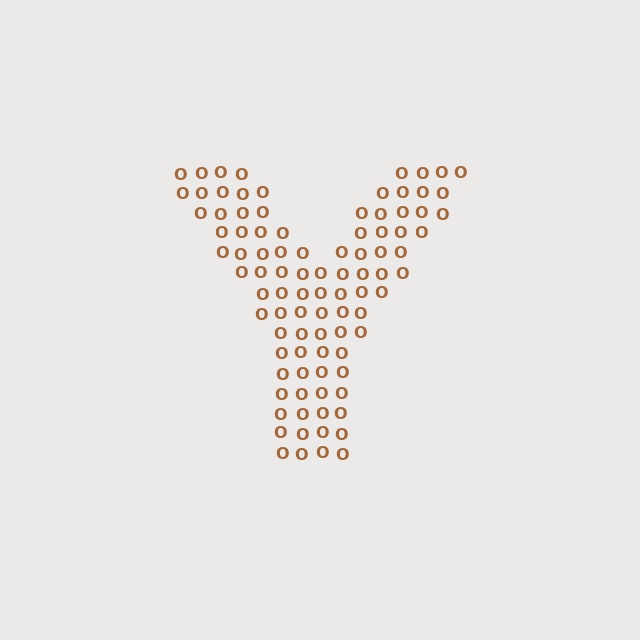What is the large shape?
The large shape is the letter Y.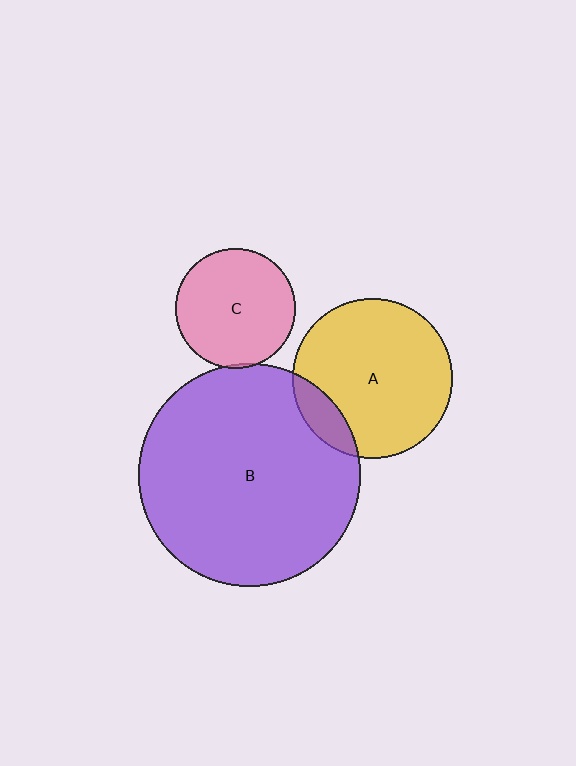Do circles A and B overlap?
Yes.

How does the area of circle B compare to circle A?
Approximately 1.9 times.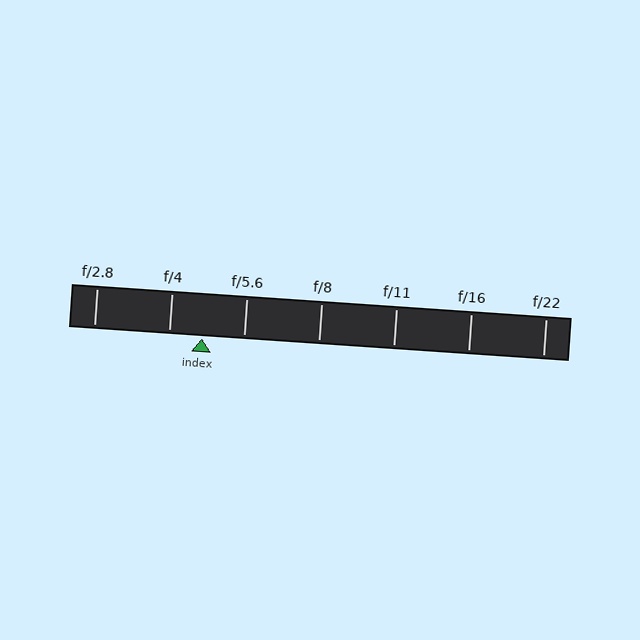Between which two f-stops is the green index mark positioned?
The index mark is between f/4 and f/5.6.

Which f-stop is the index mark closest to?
The index mark is closest to f/4.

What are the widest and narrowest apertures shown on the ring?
The widest aperture shown is f/2.8 and the narrowest is f/22.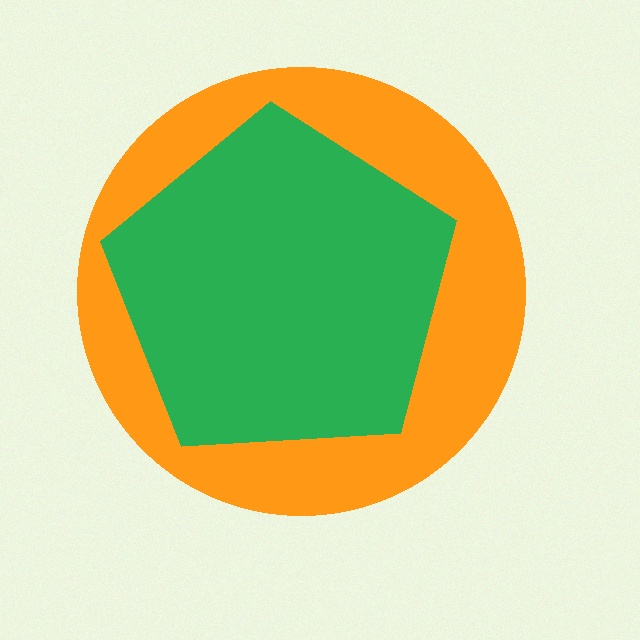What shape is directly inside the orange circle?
The green pentagon.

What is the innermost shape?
The green pentagon.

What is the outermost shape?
The orange circle.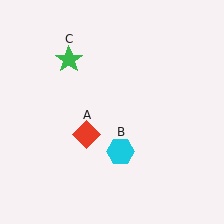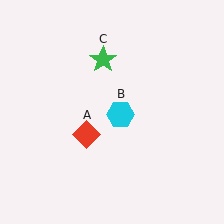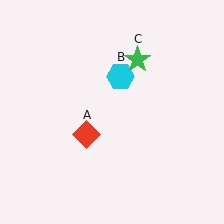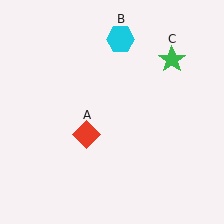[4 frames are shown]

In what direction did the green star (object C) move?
The green star (object C) moved right.